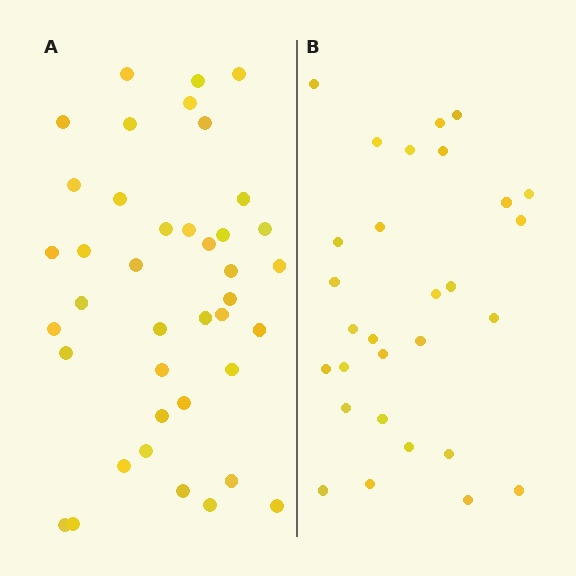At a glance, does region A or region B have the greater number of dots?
Region A (the left region) has more dots.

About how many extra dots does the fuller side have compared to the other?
Region A has roughly 12 or so more dots than region B.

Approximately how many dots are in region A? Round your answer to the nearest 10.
About 40 dots.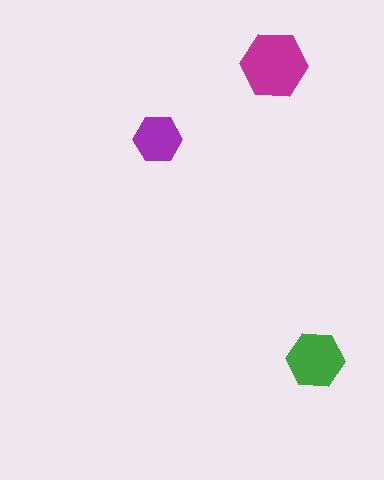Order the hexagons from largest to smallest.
the magenta one, the green one, the purple one.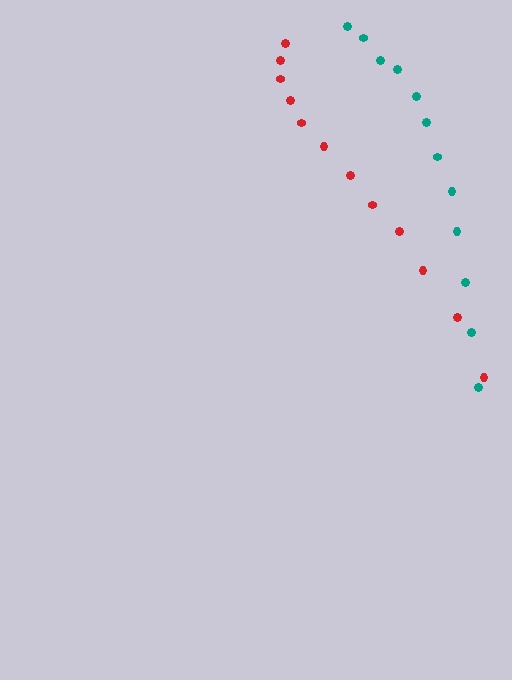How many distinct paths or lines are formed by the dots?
There are 2 distinct paths.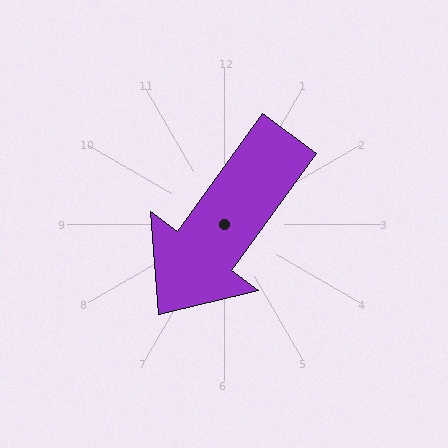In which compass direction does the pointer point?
Southwest.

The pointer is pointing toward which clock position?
Roughly 7 o'clock.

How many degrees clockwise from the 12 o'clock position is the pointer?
Approximately 216 degrees.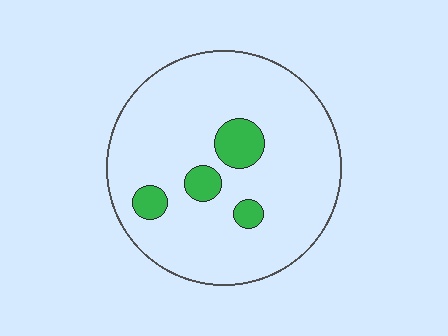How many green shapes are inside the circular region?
4.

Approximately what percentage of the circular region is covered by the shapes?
Approximately 10%.